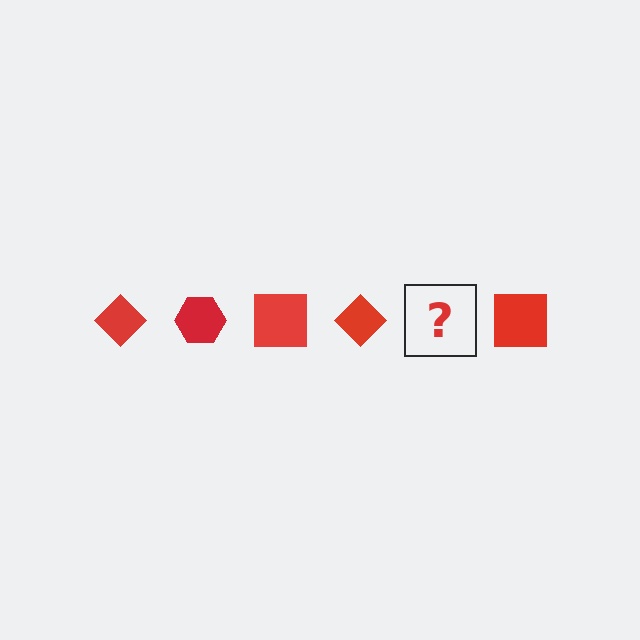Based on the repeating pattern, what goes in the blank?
The blank should be a red hexagon.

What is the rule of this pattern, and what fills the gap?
The rule is that the pattern cycles through diamond, hexagon, square shapes in red. The gap should be filled with a red hexagon.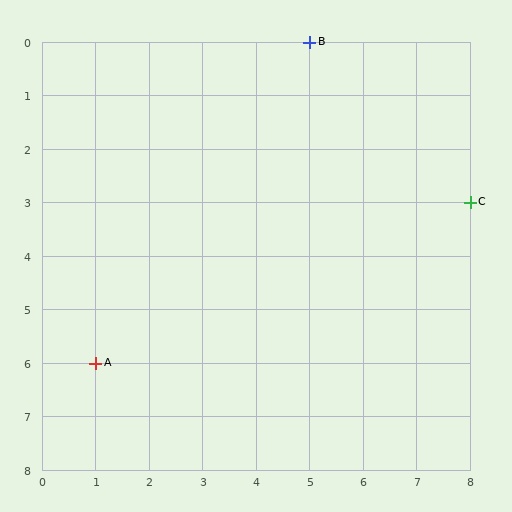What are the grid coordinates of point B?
Point B is at grid coordinates (5, 0).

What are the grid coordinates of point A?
Point A is at grid coordinates (1, 6).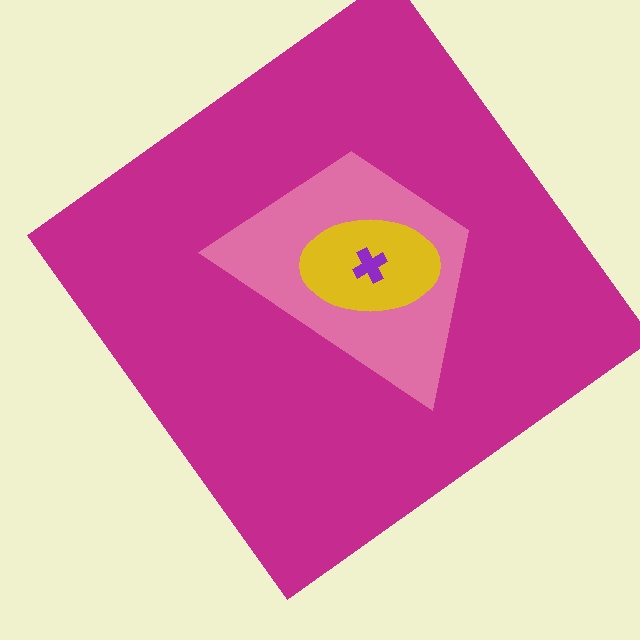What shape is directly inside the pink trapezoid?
The yellow ellipse.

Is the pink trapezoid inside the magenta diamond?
Yes.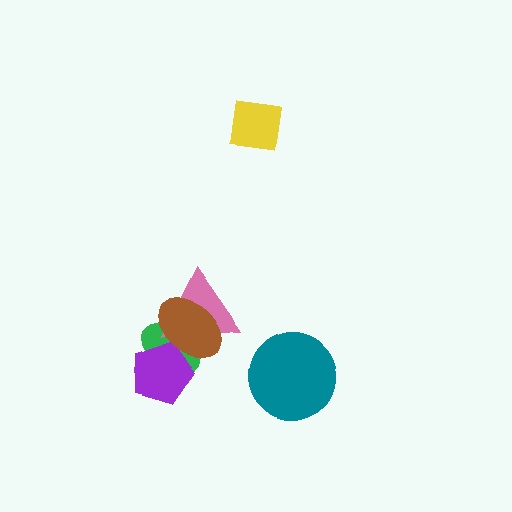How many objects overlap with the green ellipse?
3 objects overlap with the green ellipse.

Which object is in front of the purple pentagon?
The brown ellipse is in front of the purple pentagon.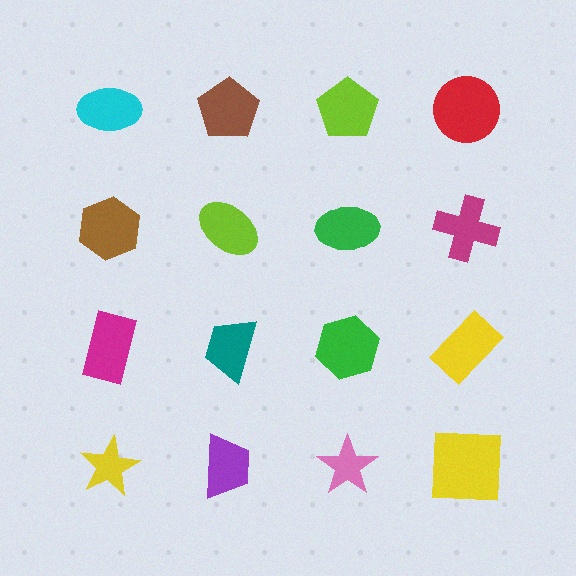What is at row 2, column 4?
A magenta cross.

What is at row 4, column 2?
A purple trapezoid.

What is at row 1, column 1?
A cyan ellipse.